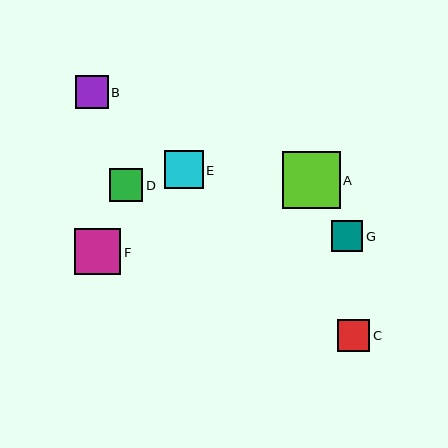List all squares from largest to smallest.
From largest to smallest: A, F, E, D, B, C, G.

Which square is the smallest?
Square G is the smallest with a size of approximately 31 pixels.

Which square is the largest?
Square A is the largest with a size of approximately 57 pixels.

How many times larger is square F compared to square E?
Square F is approximately 1.2 times the size of square E.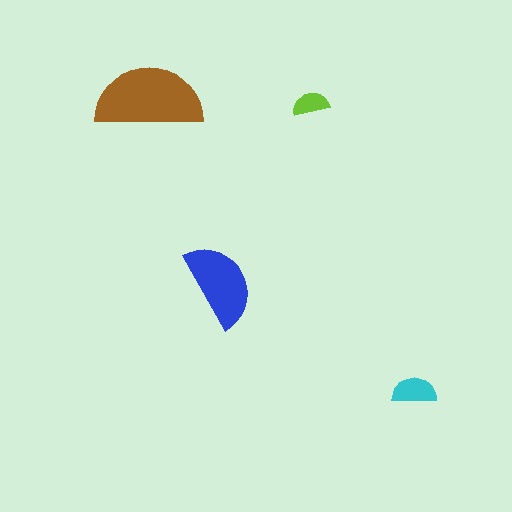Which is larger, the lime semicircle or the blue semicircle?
The blue one.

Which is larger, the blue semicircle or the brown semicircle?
The brown one.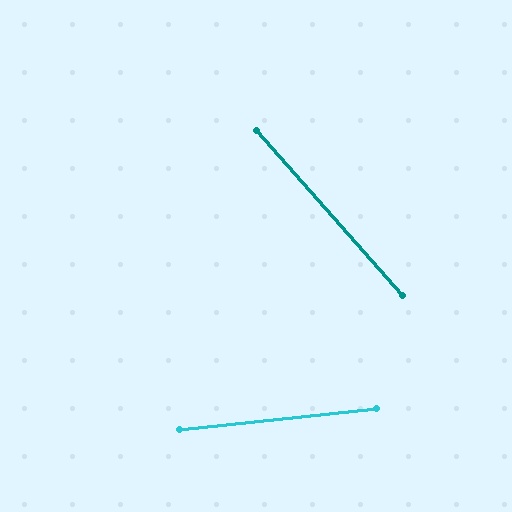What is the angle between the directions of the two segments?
Approximately 54 degrees.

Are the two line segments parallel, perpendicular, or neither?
Neither parallel nor perpendicular — they differ by about 54°.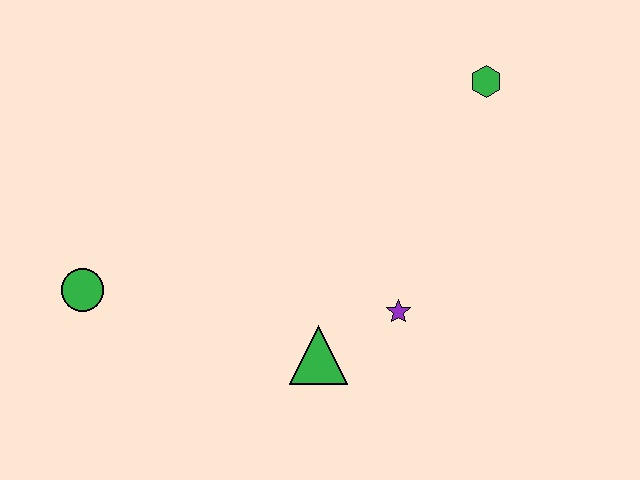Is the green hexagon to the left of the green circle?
No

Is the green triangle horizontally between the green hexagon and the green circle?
Yes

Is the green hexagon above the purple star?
Yes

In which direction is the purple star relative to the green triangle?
The purple star is to the right of the green triangle.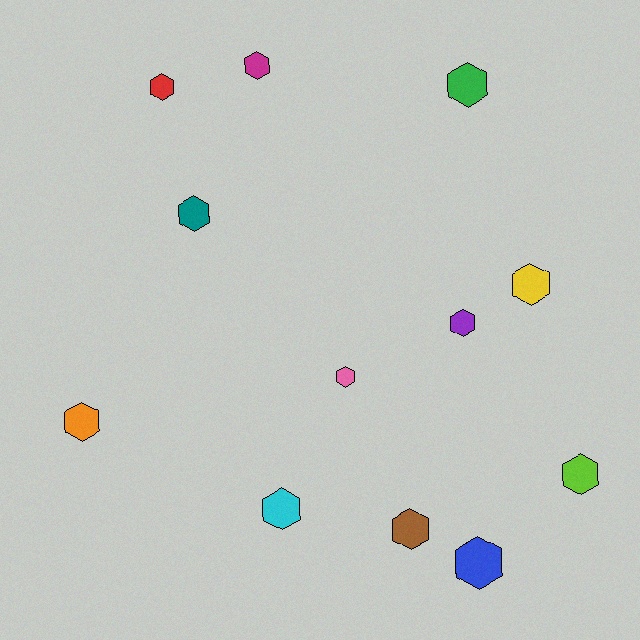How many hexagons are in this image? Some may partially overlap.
There are 12 hexagons.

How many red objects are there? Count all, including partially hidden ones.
There is 1 red object.